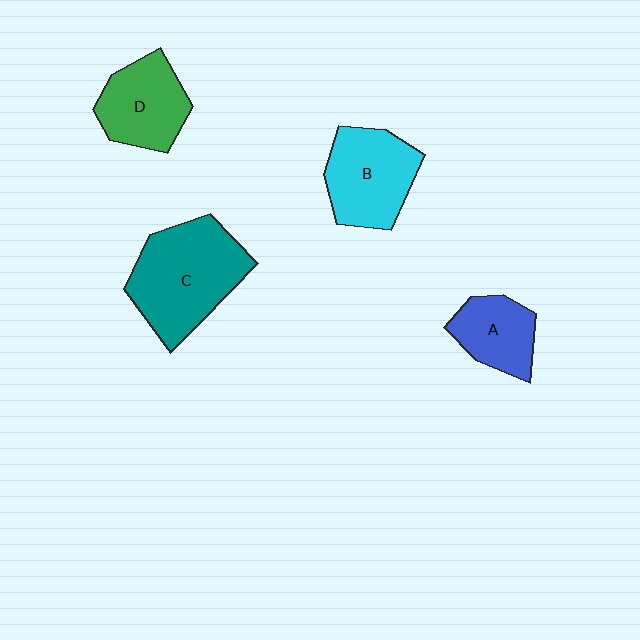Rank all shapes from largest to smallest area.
From largest to smallest: C (teal), B (cyan), D (green), A (blue).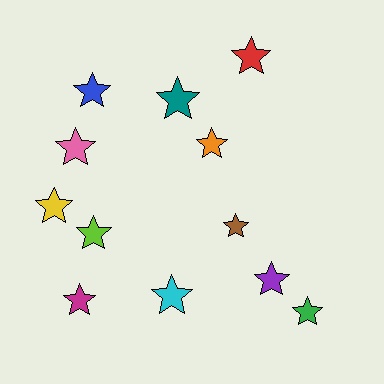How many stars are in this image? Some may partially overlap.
There are 12 stars.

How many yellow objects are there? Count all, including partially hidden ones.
There is 1 yellow object.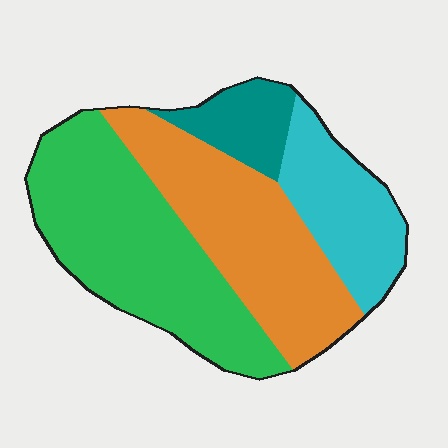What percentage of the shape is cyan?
Cyan covers roughly 20% of the shape.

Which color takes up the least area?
Teal, at roughly 10%.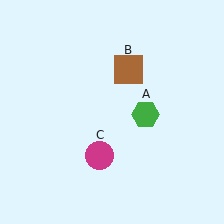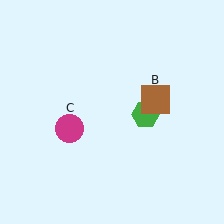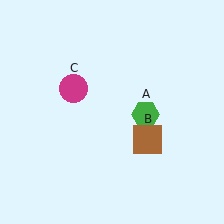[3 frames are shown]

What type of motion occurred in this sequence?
The brown square (object B), magenta circle (object C) rotated clockwise around the center of the scene.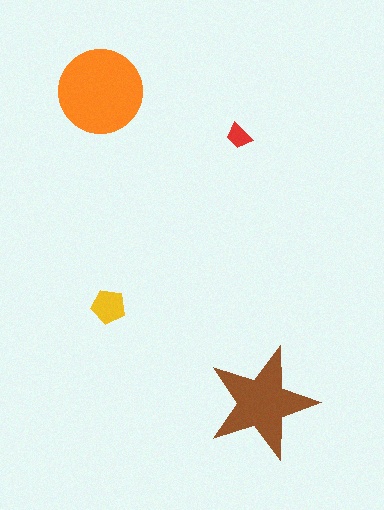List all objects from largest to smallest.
The orange circle, the brown star, the yellow pentagon, the red trapezoid.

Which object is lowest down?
The brown star is bottommost.